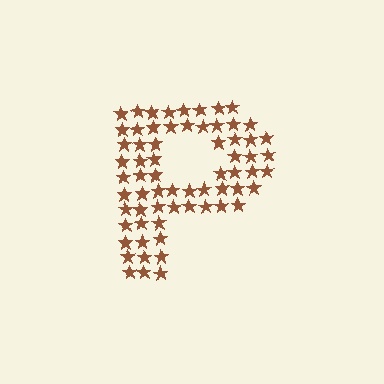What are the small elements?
The small elements are stars.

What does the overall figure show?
The overall figure shows the letter P.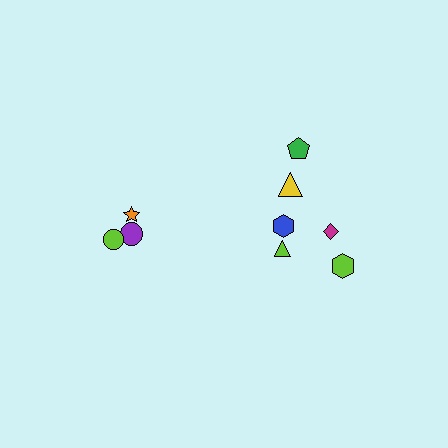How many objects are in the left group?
There are 3 objects.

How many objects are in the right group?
There are 6 objects.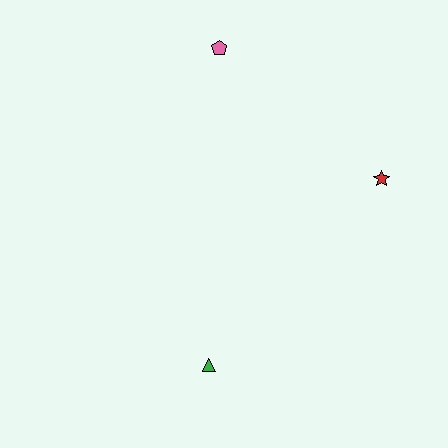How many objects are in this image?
There are 3 objects.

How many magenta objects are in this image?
There are no magenta objects.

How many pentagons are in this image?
There is 1 pentagon.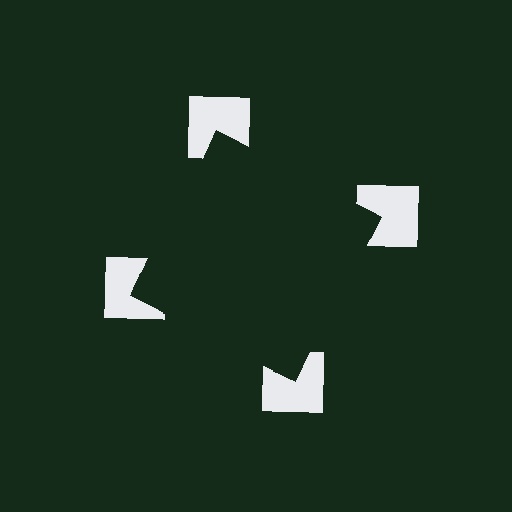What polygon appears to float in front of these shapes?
An illusory square — its edges are inferred from the aligned wedge cuts in the notched squares, not physically drawn.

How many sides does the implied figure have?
4 sides.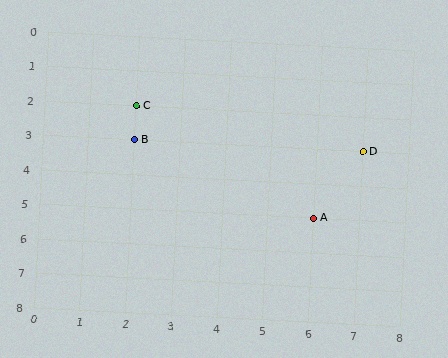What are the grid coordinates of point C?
Point C is at grid coordinates (2, 2).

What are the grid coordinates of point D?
Point D is at grid coordinates (7, 3).